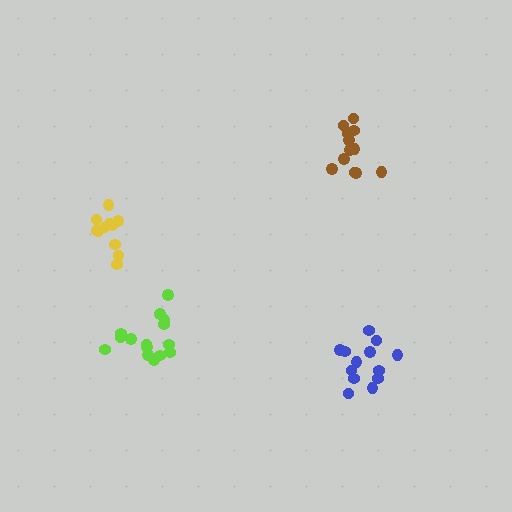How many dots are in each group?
Group 1: 12 dots, Group 2: 15 dots, Group 3: 12 dots, Group 4: 13 dots (52 total).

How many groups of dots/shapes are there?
There are 4 groups.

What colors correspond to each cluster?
The clusters are colored: yellow, lime, brown, blue.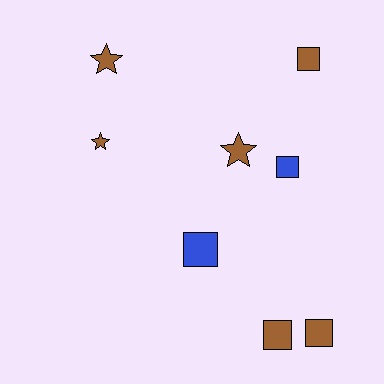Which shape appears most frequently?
Square, with 5 objects.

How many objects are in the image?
There are 8 objects.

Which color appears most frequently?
Brown, with 6 objects.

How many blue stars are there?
There are no blue stars.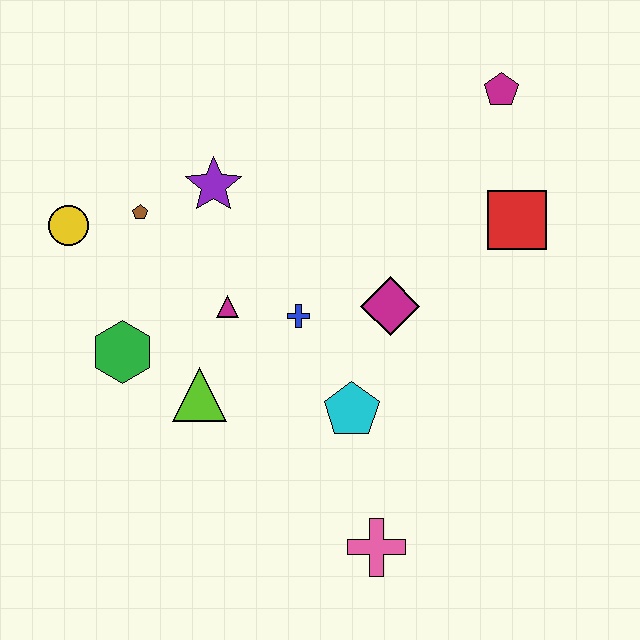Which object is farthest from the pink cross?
The magenta pentagon is farthest from the pink cross.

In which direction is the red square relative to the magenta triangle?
The red square is to the right of the magenta triangle.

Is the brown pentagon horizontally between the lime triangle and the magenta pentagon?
No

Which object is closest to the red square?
The magenta pentagon is closest to the red square.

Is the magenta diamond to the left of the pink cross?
No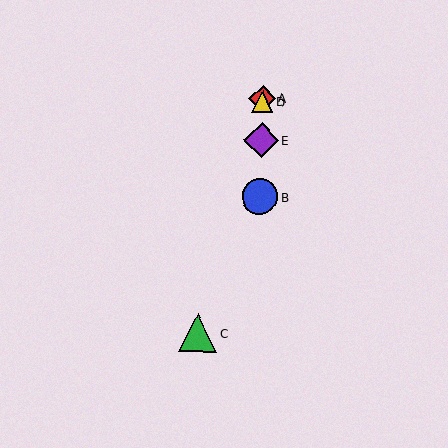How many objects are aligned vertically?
4 objects (A, B, D, E) are aligned vertically.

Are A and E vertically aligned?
Yes, both are at x≈262.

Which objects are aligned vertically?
Objects A, B, D, E are aligned vertically.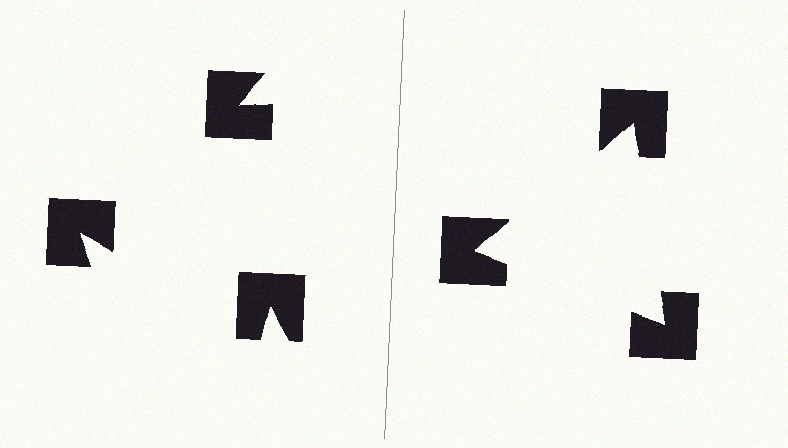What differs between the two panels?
The notched squares are positioned identically on both sides; only the wedge orientations differ. On the right they align to a triangle; on the left they are misaligned.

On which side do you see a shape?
An illusory triangle appears on the right side. On the left side the wedge cuts are rotated, so no coherent shape forms.